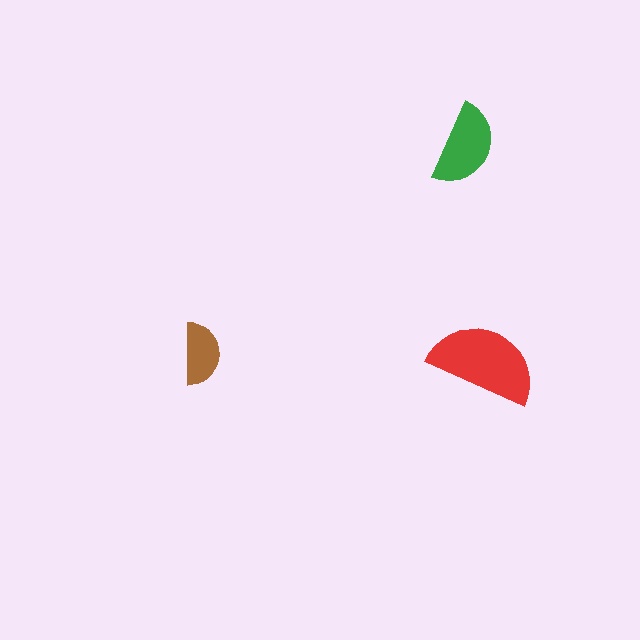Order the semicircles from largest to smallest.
the red one, the green one, the brown one.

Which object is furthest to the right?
The red semicircle is rightmost.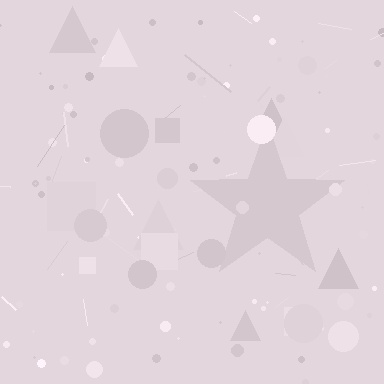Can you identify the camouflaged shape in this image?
The camouflaged shape is a star.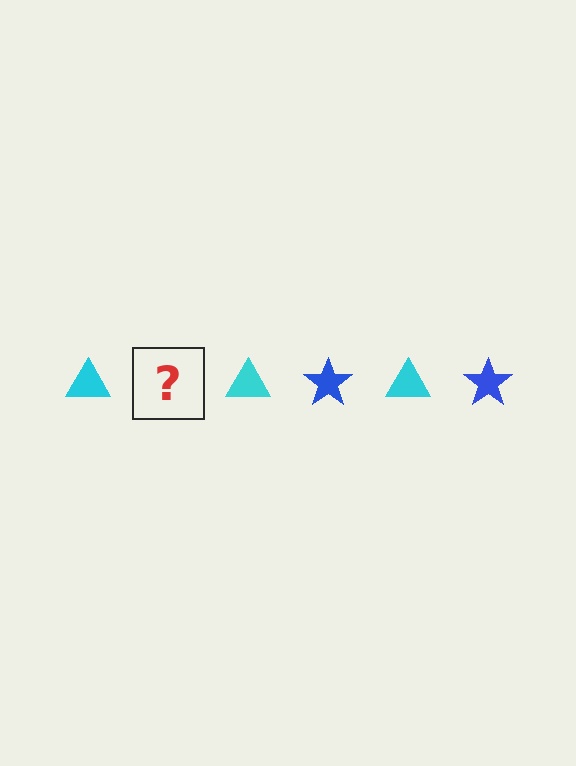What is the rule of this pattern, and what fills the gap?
The rule is that the pattern alternates between cyan triangle and blue star. The gap should be filled with a blue star.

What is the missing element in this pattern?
The missing element is a blue star.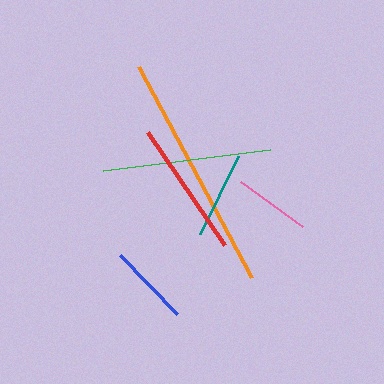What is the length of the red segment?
The red segment is approximately 137 pixels long.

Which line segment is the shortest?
The pink line is the shortest at approximately 76 pixels.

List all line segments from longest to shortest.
From longest to shortest: orange, green, red, teal, blue, pink.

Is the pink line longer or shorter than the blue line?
The blue line is longer than the pink line.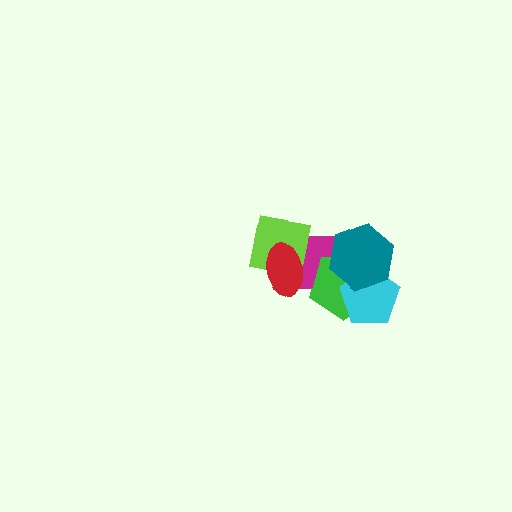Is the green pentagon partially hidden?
Yes, it is partially covered by another shape.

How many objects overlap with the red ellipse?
2 objects overlap with the red ellipse.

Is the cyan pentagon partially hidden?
Yes, it is partially covered by another shape.